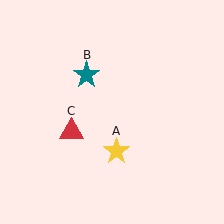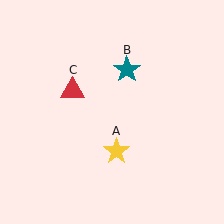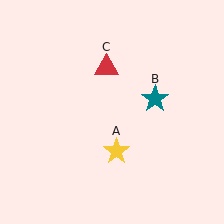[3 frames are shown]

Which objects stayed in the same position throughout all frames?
Yellow star (object A) remained stationary.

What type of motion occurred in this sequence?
The teal star (object B), red triangle (object C) rotated clockwise around the center of the scene.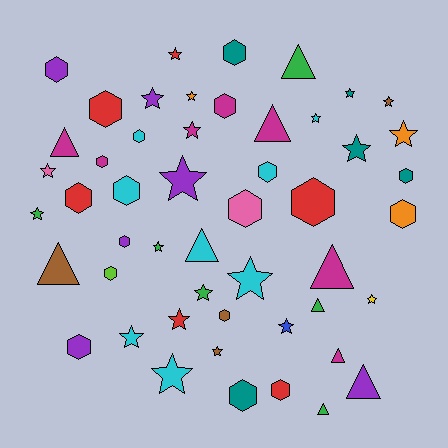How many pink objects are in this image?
There are 2 pink objects.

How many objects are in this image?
There are 50 objects.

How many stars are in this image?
There are 21 stars.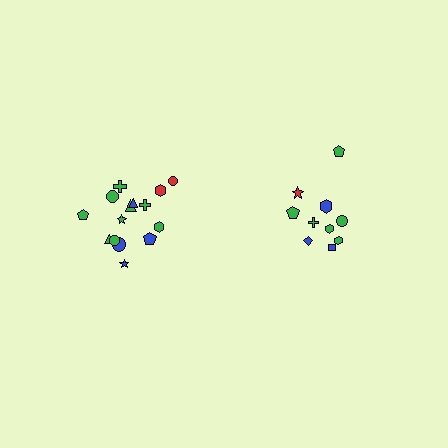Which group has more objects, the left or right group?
The left group.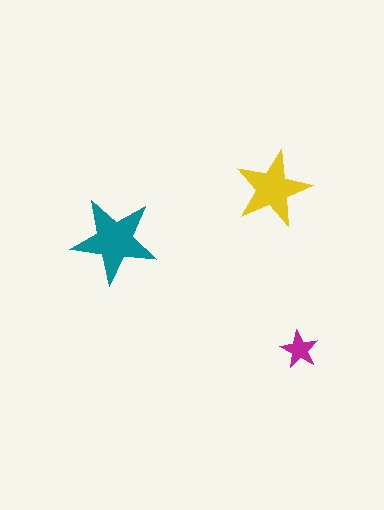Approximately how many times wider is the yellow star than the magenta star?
About 2 times wider.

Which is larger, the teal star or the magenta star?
The teal one.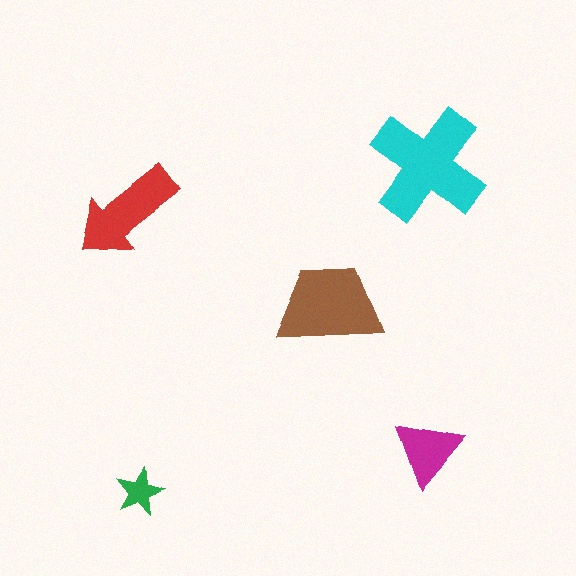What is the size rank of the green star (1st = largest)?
5th.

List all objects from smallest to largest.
The green star, the magenta triangle, the red arrow, the brown trapezoid, the cyan cross.